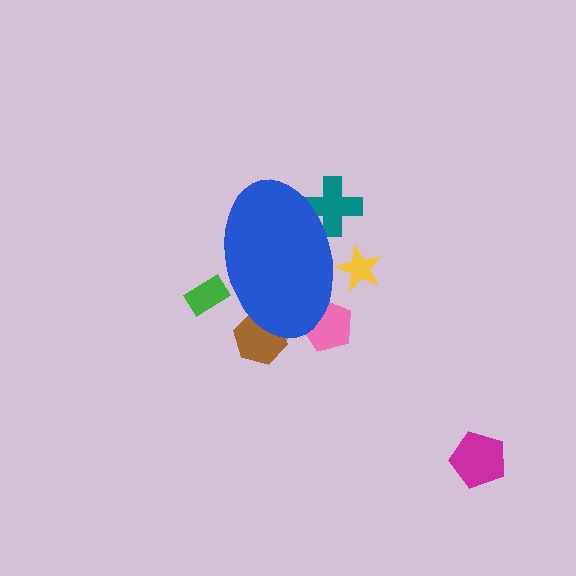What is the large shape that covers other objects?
A blue ellipse.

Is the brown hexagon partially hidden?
Yes, the brown hexagon is partially hidden behind the blue ellipse.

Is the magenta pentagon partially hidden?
No, the magenta pentagon is fully visible.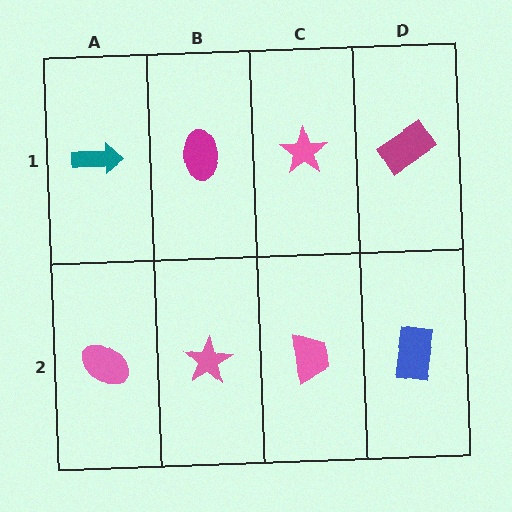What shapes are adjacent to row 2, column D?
A magenta rectangle (row 1, column D), a pink trapezoid (row 2, column C).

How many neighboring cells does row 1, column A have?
2.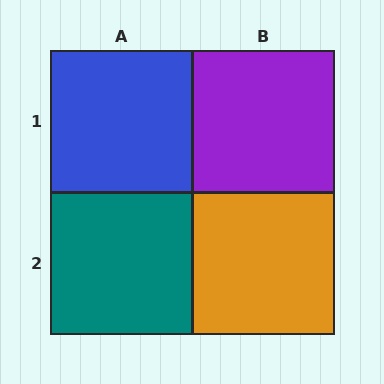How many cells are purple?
1 cell is purple.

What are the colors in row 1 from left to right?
Blue, purple.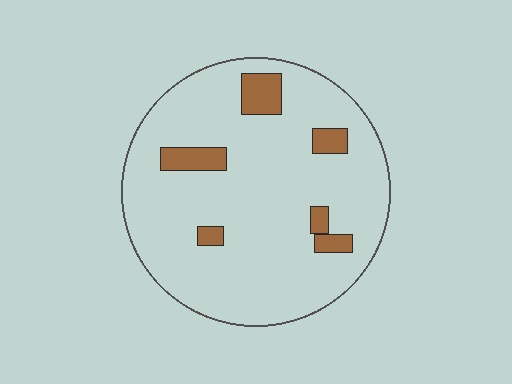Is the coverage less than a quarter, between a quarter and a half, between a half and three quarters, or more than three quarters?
Less than a quarter.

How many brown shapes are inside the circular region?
6.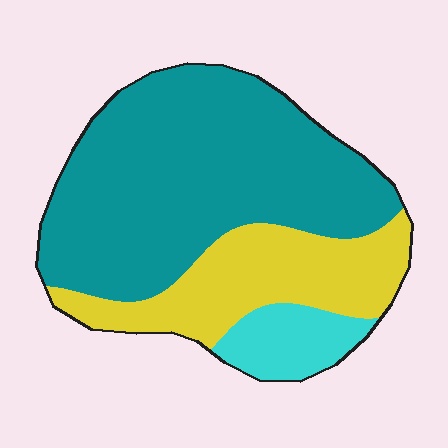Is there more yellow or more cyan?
Yellow.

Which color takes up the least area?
Cyan, at roughly 10%.